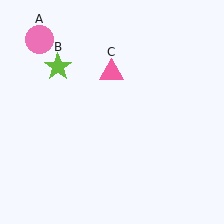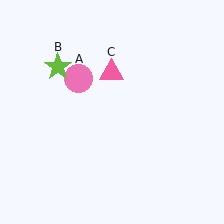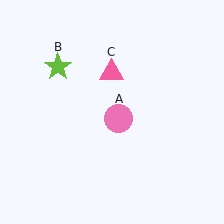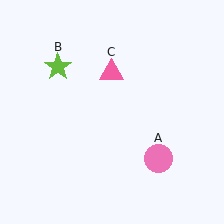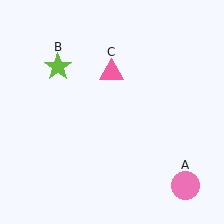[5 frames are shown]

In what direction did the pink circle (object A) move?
The pink circle (object A) moved down and to the right.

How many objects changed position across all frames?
1 object changed position: pink circle (object A).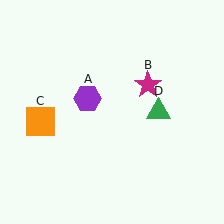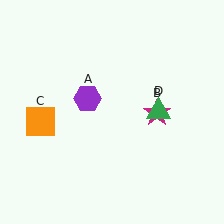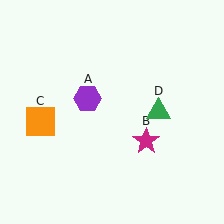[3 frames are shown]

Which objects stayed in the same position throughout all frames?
Purple hexagon (object A) and orange square (object C) and green triangle (object D) remained stationary.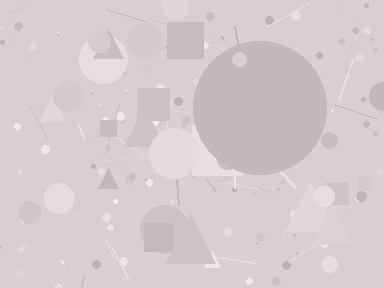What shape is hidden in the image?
A circle is hidden in the image.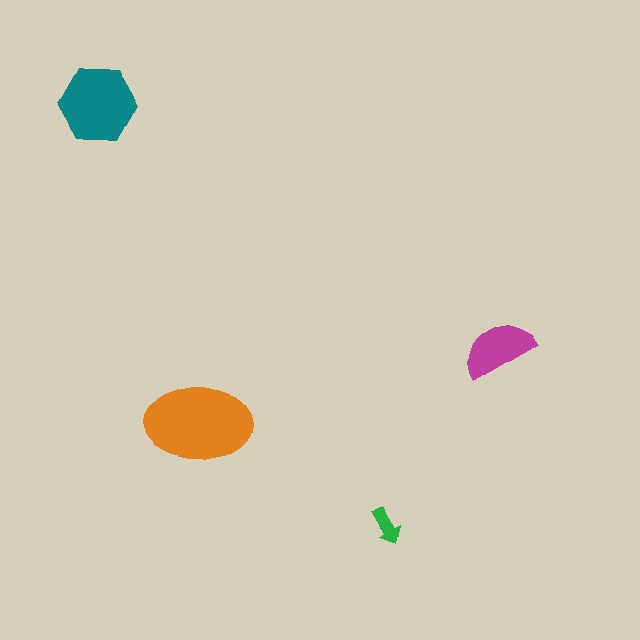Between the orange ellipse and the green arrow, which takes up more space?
The orange ellipse.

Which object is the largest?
The orange ellipse.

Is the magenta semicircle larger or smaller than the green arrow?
Larger.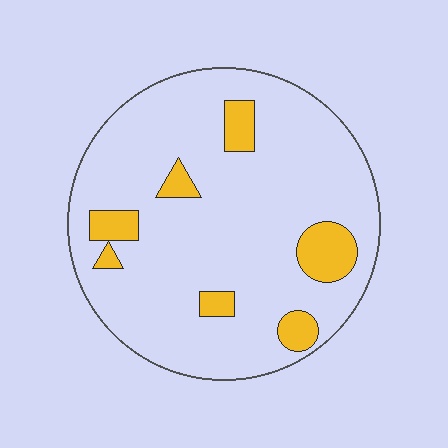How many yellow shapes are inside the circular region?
7.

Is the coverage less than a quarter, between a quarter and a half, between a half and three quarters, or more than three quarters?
Less than a quarter.